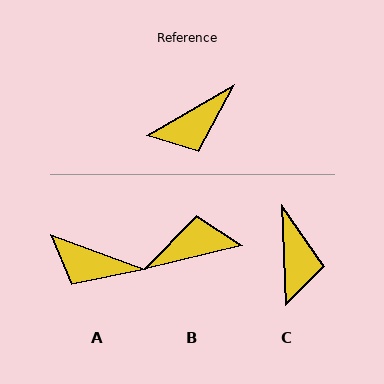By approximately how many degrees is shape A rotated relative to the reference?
Approximately 50 degrees clockwise.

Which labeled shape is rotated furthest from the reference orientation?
B, about 164 degrees away.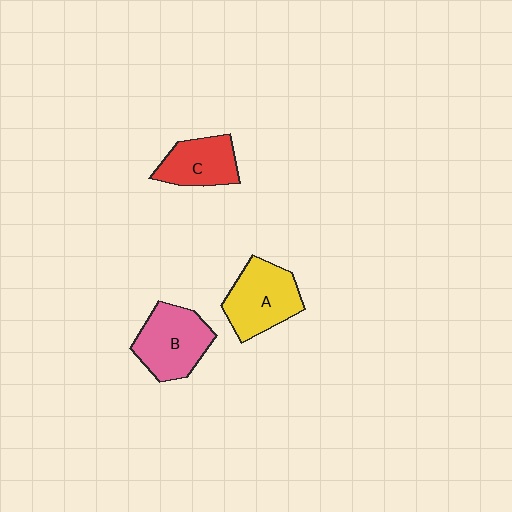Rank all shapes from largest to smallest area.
From largest to smallest: B (pink), A (yellow), C (red).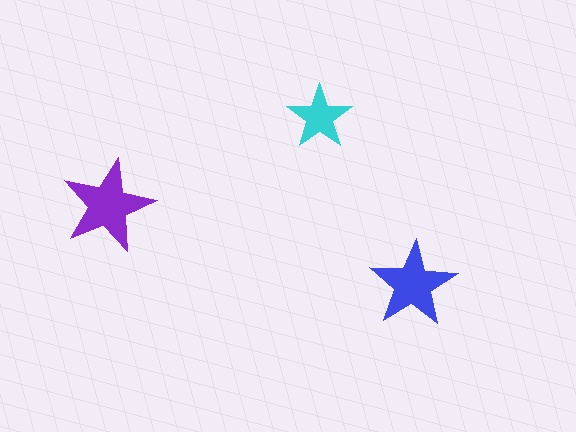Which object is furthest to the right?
The blue star is rightmost.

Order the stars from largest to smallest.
the purple one, the blue one, the cyan one.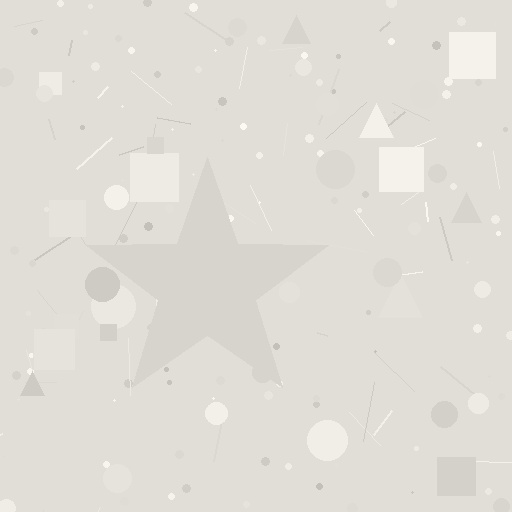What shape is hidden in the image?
A star is hidden in the image.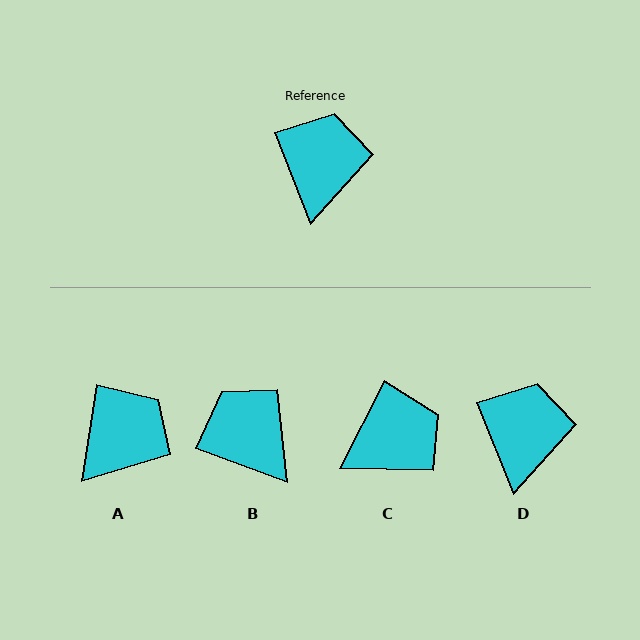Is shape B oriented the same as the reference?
No, it is off by about 48 degrees.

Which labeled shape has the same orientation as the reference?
D.